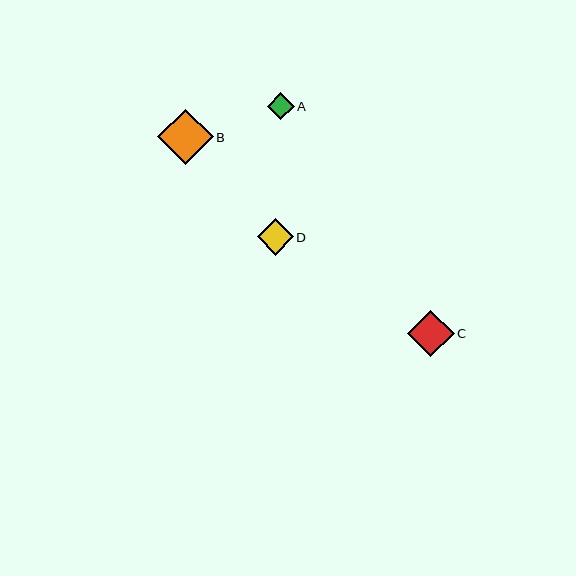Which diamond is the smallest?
Diamond A is the smallest with a size of approximately 27 pixels.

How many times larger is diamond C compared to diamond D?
Diamond C is approximately 1.3 times the size of diamond D.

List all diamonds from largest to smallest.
From largest to smallest: B, C, D, A.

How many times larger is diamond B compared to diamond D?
Diamond B is approximately 1.5 times the size of diamond D.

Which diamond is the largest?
Diamond B is the largest with a size of approximately 55 pixels.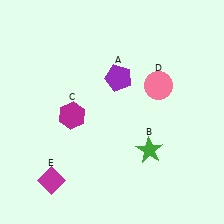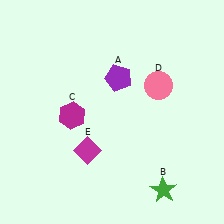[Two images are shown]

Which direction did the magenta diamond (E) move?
The magenta diamond (E) moved right.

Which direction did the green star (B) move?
The green star (B) moved down.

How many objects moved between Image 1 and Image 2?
2 objects moved between the two images.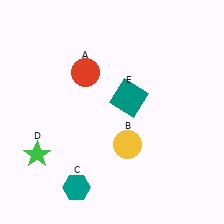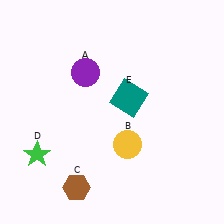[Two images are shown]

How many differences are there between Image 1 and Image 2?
There are 2 differences between the two images.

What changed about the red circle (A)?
In Image 1, A is red. In Image 2, it changed to purple.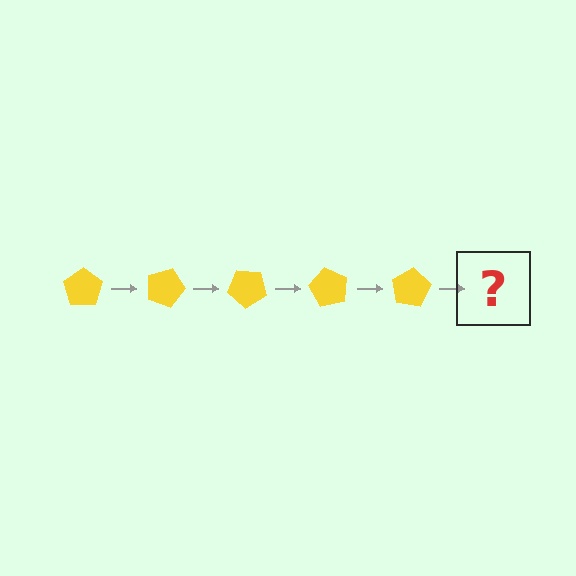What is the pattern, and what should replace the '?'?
The pattern is that the pentagon rotates 20 degrees each step. The '?' should be a yellow pentagon rotated 100 degrees.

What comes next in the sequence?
The next element should be a yellow pentagon rotated 100 degrees.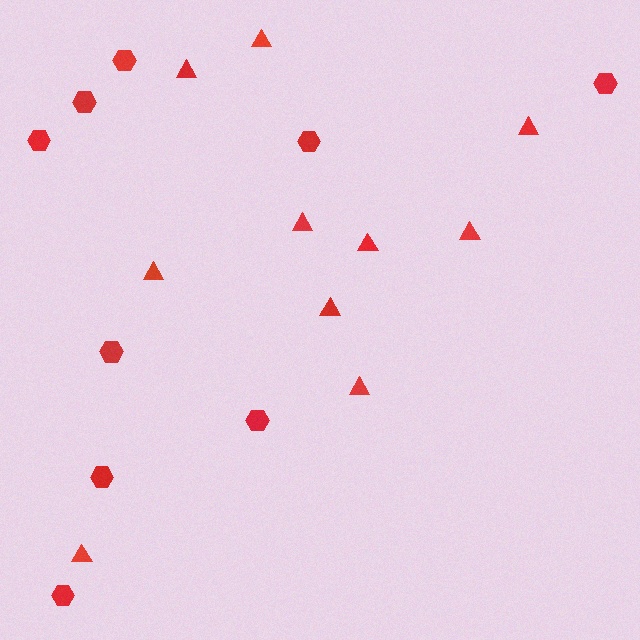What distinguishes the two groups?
There are 2 groups: one group of hexagons (9) and one group of triangles (10).